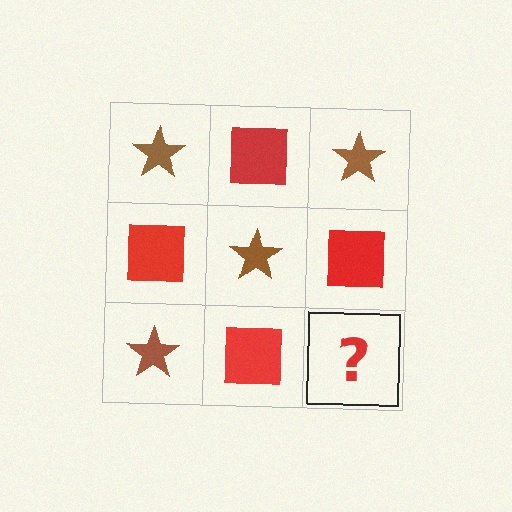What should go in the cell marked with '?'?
The missing cell should contain a brown star.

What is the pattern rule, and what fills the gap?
The rule is that it alternates brown star and red square in a checkerboard pattern. The gap should be filled with a brown star.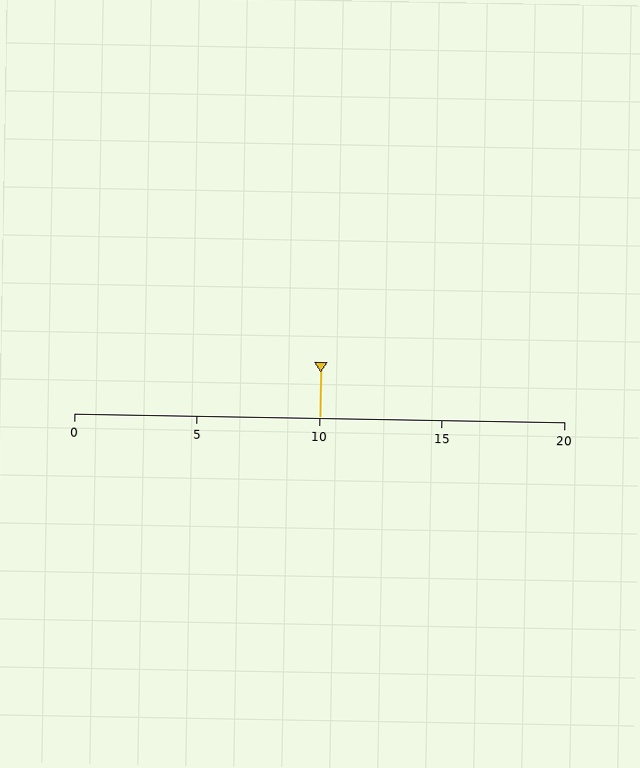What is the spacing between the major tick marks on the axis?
The major ticks are spaced 5 apart.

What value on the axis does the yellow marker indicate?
The marker indicates approximately 10.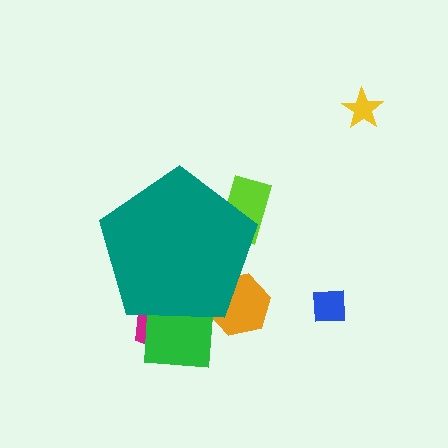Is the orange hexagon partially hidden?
Yes, the orange hexagon is partially hidden behind the teal pentagon.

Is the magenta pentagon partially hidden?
Yes, the magenta pentagon is partially hidden behind the teal pentagon.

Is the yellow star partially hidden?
No, the yellow star is fully visible.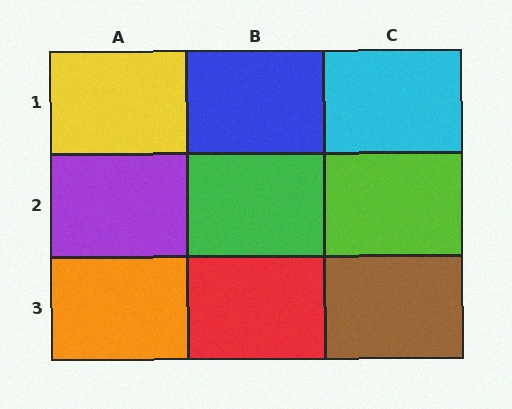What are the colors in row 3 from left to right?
Orange, red, brown.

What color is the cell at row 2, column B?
Green.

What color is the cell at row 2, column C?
Lime.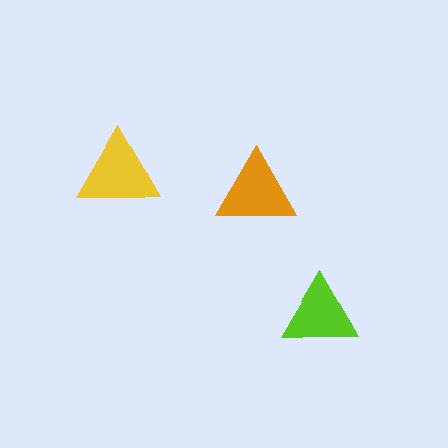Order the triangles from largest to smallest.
the yellow one, the orange one, the lime one.